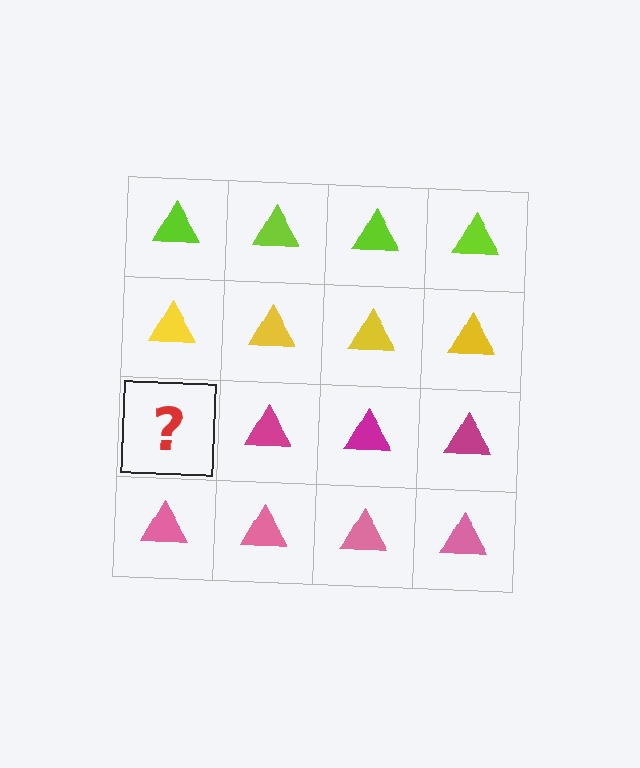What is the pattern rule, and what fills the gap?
The rule is that each row has a consistent color. The gap should be filled with a magenta triangle.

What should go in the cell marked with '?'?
The missing cell should contain a magenta triangle.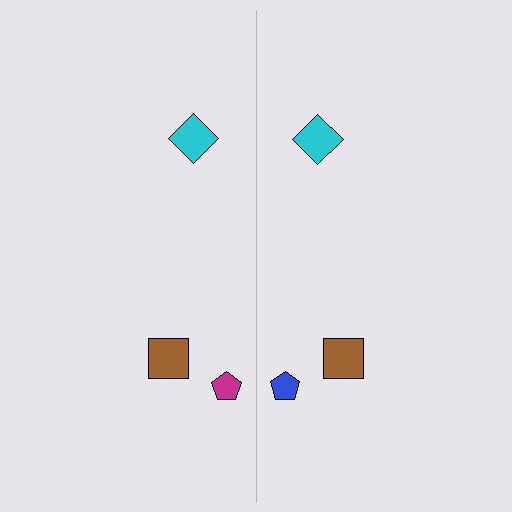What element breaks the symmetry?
The blue pentagon on the right side breaks the symmetry — its mirror counterpart is magenta.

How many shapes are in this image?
There are 6 shapes in this image.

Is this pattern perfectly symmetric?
No, the pattern is not perfectly symmetric. The blue pentagon on the right side breaks the symmetry — its mirror counterpart is magenta.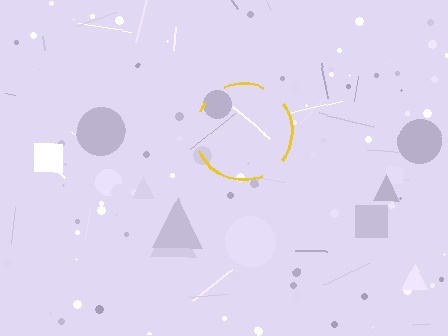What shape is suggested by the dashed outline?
The dashed outline suggests a circle.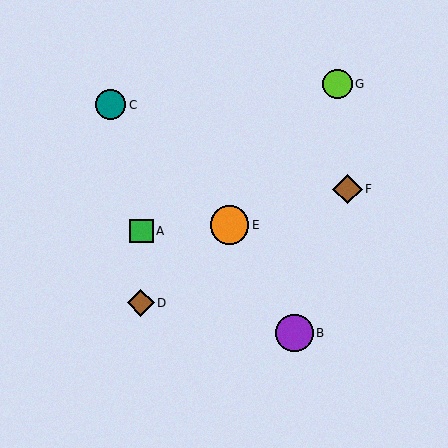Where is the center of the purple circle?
The center of the purple circle is at (294, 333).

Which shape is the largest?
The orange circle (labeled E) is the largest.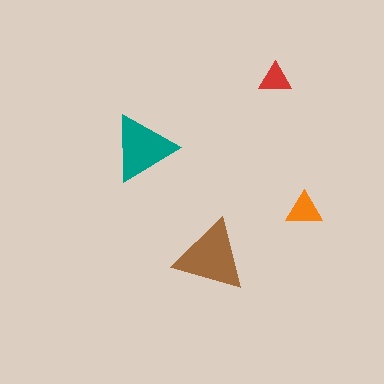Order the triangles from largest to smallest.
the brown one, the teal one, the orange one, the red one.